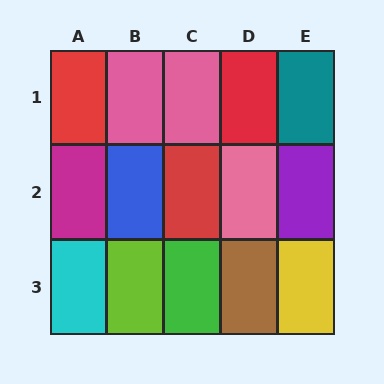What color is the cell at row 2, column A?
Magenta.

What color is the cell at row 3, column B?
Lime.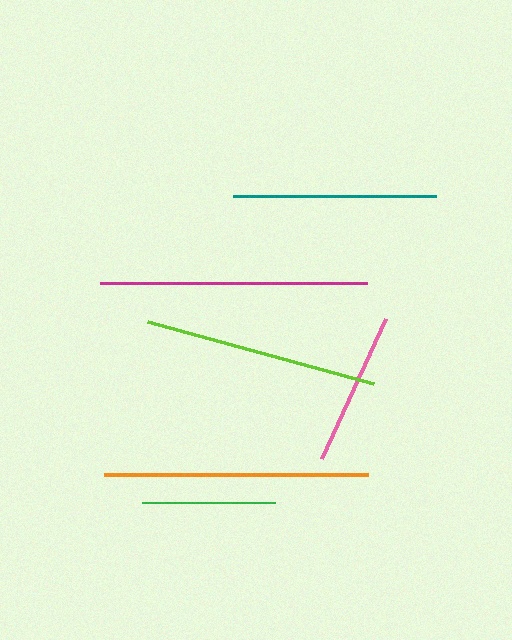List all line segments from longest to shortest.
From longest to shortest: magenta, orange, lime, teal, pink, green.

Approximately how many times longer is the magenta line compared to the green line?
The magenta line is approximately 2.0 times the length of the green line.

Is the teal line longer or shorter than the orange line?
The orange line is longer than the teal line.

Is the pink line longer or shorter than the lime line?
The lime line is longer than the pink line.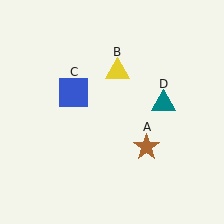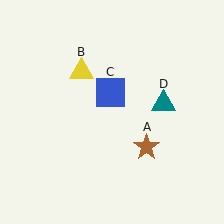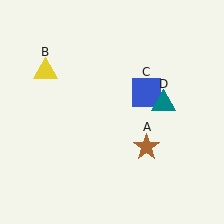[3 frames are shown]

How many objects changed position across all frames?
2 objects changed position: yellow triangle (object B), blue square (object C).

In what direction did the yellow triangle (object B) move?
The yellow triangle (object B) moved left.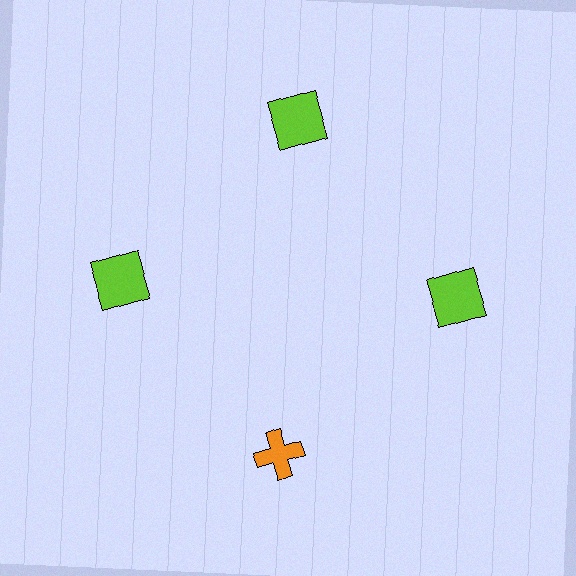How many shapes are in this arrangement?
There are 4 shapes arranged in a ring pattern.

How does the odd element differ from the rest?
It differs in both color (orange instead of lime) and shape (cross instead of square).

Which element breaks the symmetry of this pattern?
The orange cross at roughly the 6 o'clock position breaks the symmetry. All other shapes are lime squares.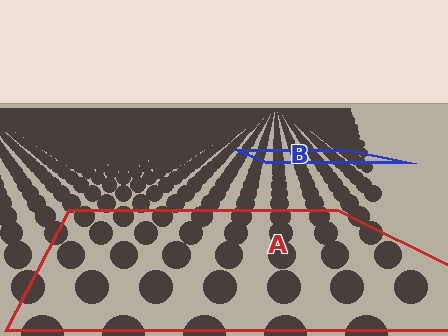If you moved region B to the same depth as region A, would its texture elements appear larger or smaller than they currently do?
They would appear larger. At a closer depth, the same texture elements are projected at a bigger on-screen size.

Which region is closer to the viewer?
Region A is closer. The texture elements there are larger and more spread out.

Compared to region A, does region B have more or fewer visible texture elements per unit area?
Region B has more texture elements per unit area — they are packed more densely because it is farther away.